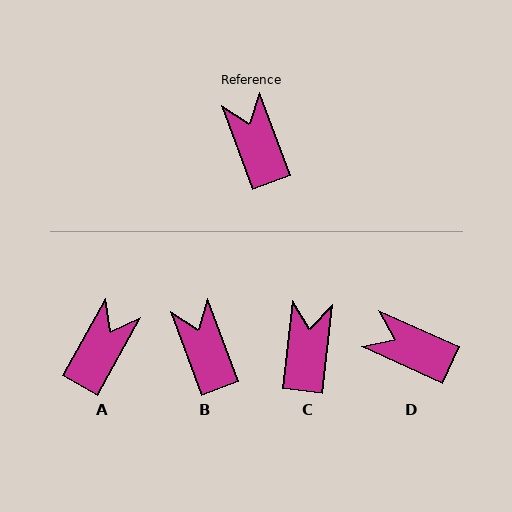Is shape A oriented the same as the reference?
No, it is off by about 50 degrees.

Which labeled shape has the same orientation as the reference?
B.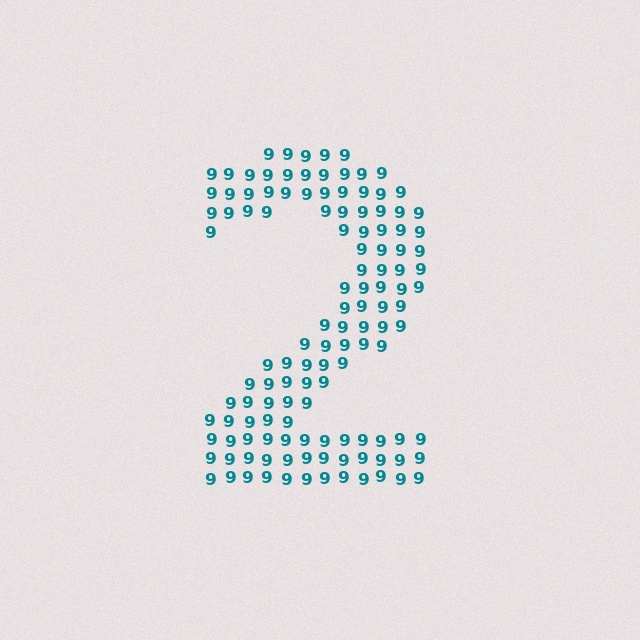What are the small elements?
The small elements are digit 9's.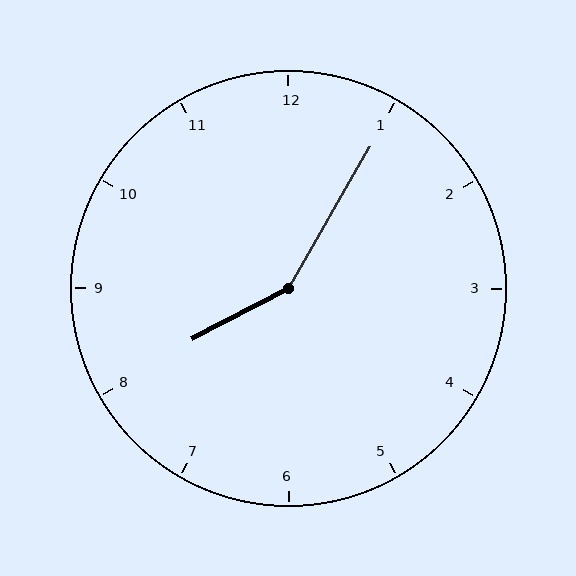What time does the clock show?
8:05.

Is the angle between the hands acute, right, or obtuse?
It is obtuse.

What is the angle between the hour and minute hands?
Approximately 148 degrees.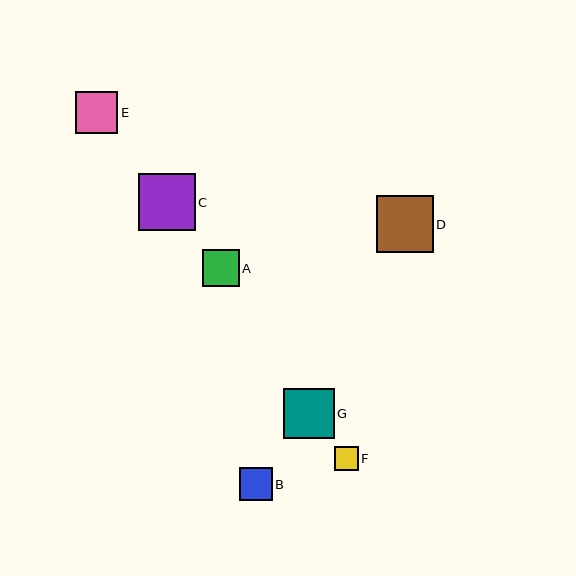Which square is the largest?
Square C is the largest with a size of approximately 57 pixels.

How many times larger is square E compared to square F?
Square E is approximately 1.8 times the size of square F.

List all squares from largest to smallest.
From largest to smallest: C, D, G, E, A, B, F.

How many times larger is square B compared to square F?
Square B is approximately 1.4 times the size of square F.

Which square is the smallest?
Square F is the smallest with a size of approximately 24 pixels.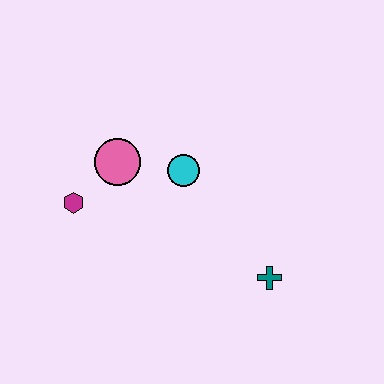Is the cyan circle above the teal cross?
Yes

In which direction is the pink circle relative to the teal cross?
The pink circle is to the left of the teal cross.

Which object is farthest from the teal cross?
The magenta hexagon is farthest from the teal cross.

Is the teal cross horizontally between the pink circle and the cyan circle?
No